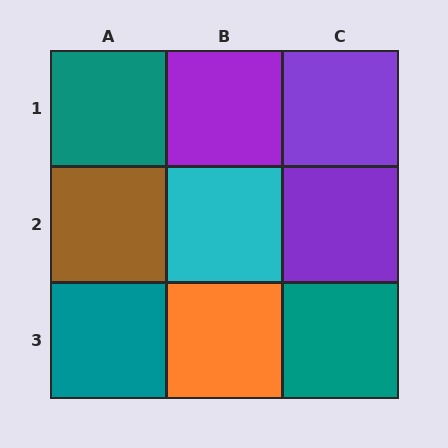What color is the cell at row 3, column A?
Teal.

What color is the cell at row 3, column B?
Orange.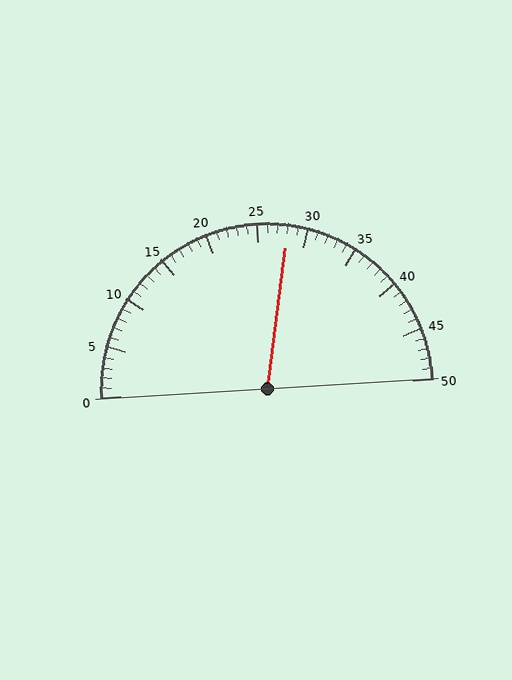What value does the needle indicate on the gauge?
The needle indicates approximately 28.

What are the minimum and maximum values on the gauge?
The gauge ranges from 0 to 50.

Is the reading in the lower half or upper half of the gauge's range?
The reading is in the upper half of the range (0 to 50).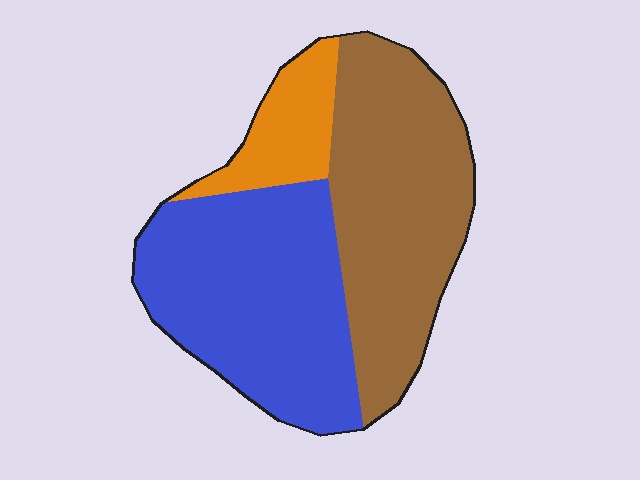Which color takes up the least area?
Orange, at roughly 15%.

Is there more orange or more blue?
Blue.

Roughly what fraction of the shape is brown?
Brown takes up between a third and a half of the shape.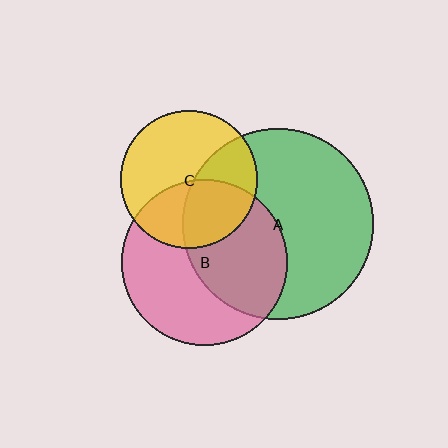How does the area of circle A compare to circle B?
Approximately 1.3 times.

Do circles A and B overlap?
Yes.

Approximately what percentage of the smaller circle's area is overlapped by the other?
Approximately 50%.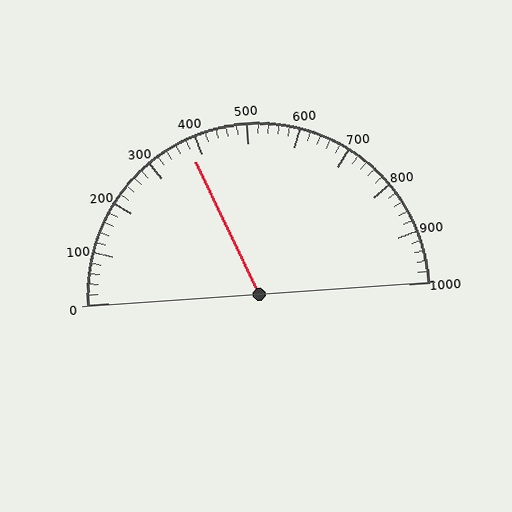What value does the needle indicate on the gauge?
The needle indicates approximately 380.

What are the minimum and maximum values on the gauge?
The gauge ranges from 0 to 1000.